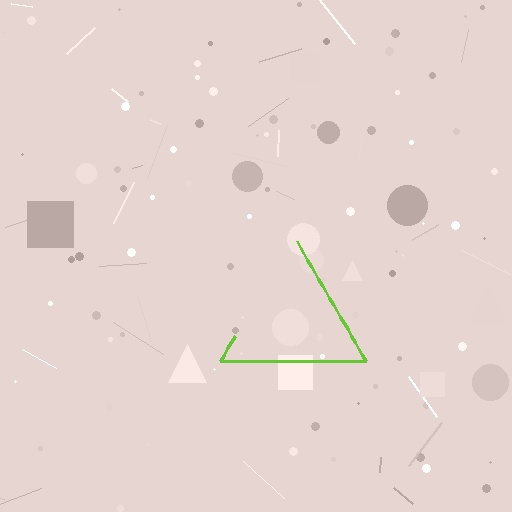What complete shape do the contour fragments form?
The contour fragments form a triangle.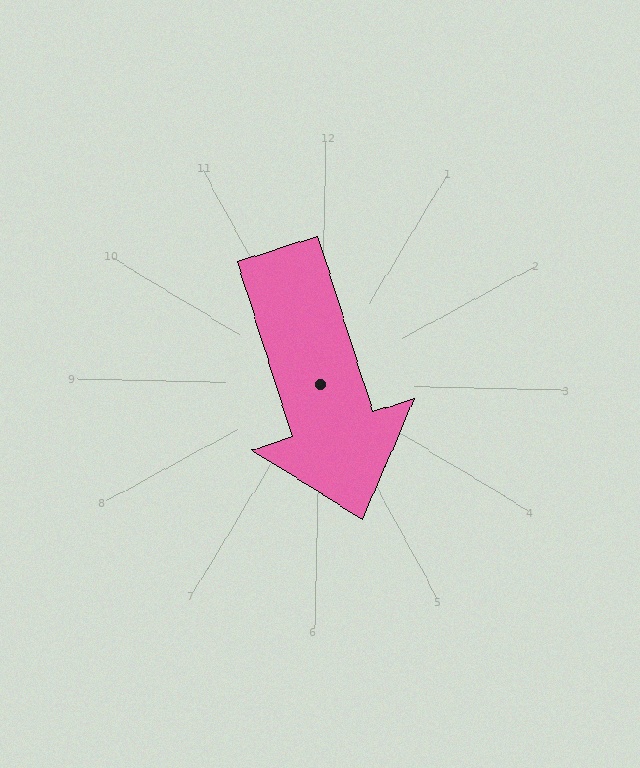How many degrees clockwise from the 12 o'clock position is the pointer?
Approximately 161 degrees.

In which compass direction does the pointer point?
South.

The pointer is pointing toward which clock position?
Roughly 5 o'clock.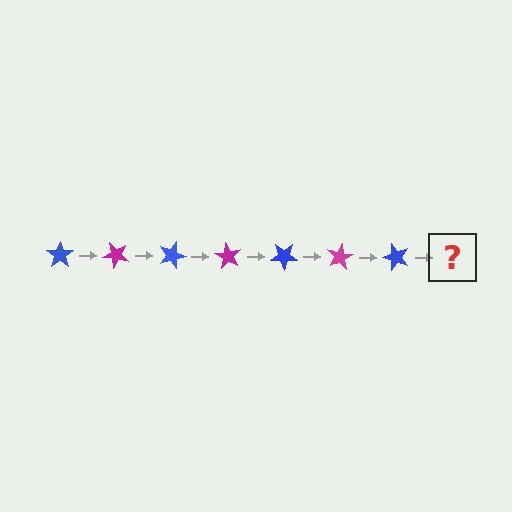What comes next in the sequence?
The next element should be a magenta star, rotated 315 degrees from the start.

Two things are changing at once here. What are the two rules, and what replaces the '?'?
The two rules are that it rotates 45 degrees each step and the color cycles through blue and magenta. The '?' should be a magenta star, rotated 315 degrees from the start.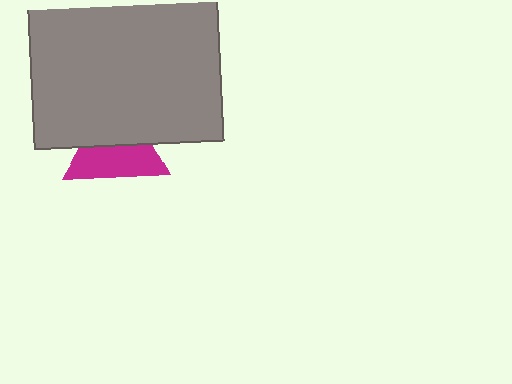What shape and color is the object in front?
The object in front is a gray square.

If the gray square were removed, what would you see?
You would see the complete magenta triangle.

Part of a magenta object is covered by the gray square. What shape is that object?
It is a triangle.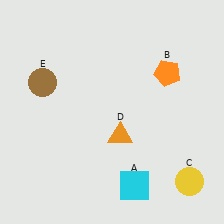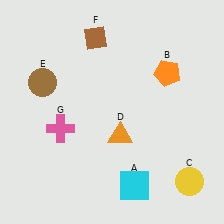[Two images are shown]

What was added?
A brown diamond (F), a pink cross (G) were added in Image 2.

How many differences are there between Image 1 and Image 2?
There are 2 differences between the two images.